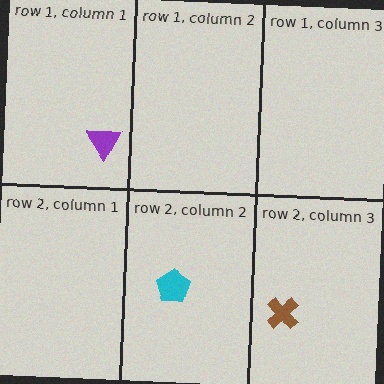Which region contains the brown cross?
The row 2, column 3 region.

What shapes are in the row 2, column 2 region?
The cyan pentagon.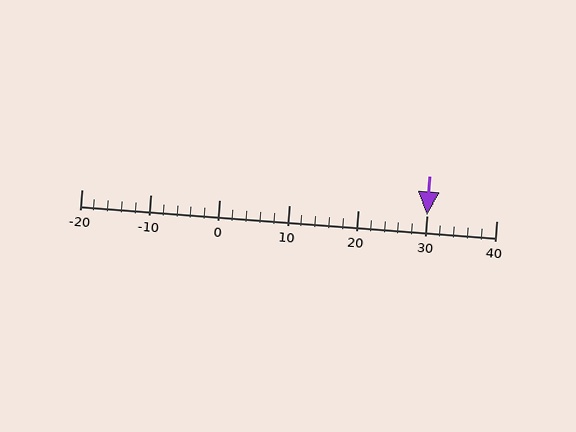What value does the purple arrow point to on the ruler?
The purple arrow points to approximately 30.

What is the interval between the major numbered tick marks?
The major tick marks are spaced 10 units apart.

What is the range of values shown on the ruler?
The ruler shows values from -20 to 40.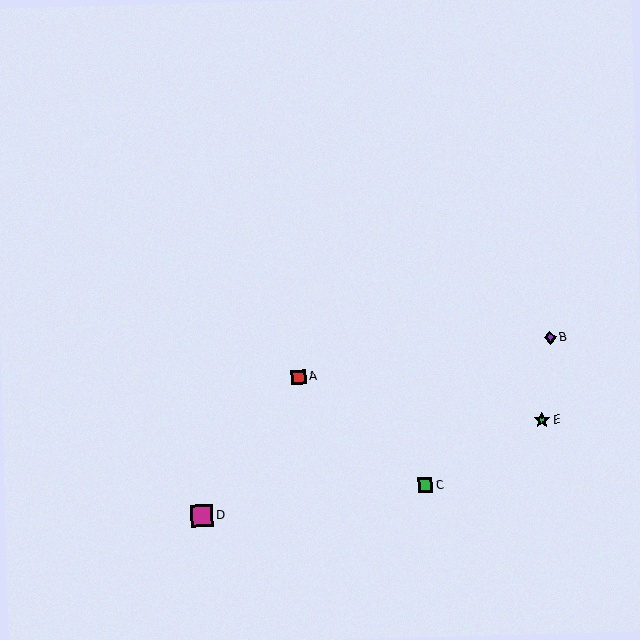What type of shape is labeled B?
Shape B is a purple diamond.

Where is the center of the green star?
The center of the green star is at (542, 420).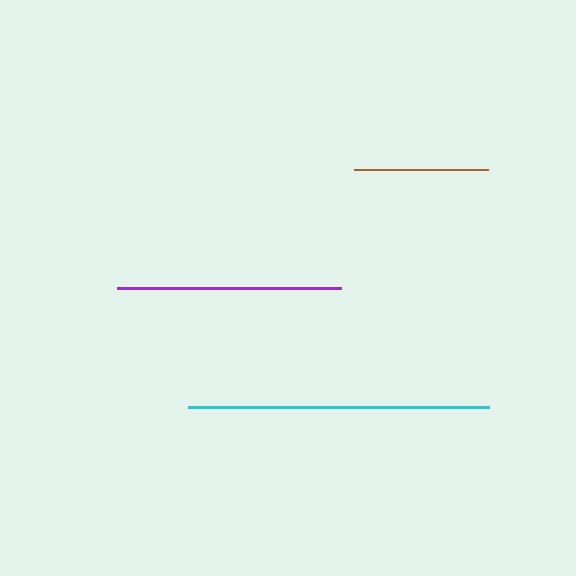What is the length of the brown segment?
The brown segment is approximately 134 pixels long.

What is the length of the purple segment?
The purple segment is approximately 224 pixels long.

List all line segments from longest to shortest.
From longest to shortest: cyan, purple, brown.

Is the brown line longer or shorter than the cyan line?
The cyan line is longer than the brown line.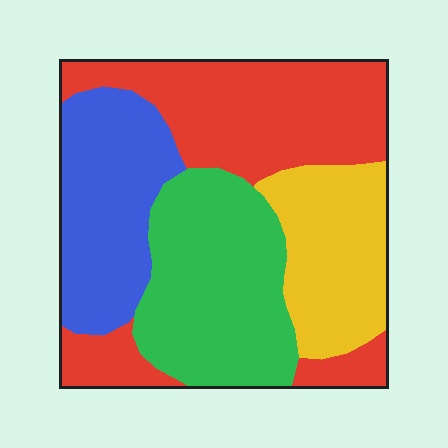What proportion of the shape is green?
Green takes up about one quarter (1/4) of the shape.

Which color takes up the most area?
Red, at roughly 35%.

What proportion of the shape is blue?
Blue covers 21% of the shape.